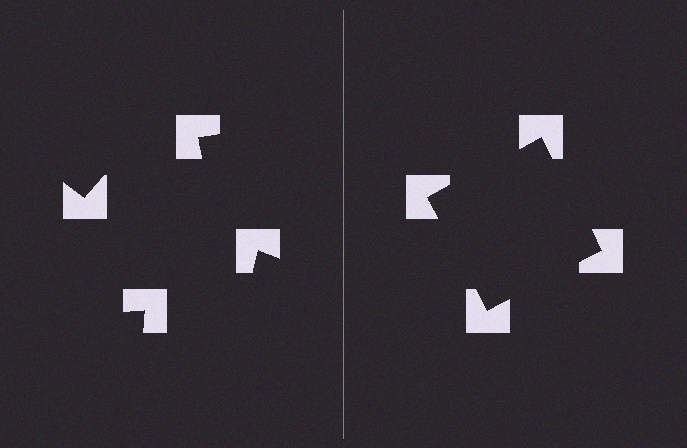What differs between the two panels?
The notched squares are positioned identically on both sides; only the wedge orientations differ. On the right they align to a square; on the left they are misaligned.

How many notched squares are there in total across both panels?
8 — 4 on each side.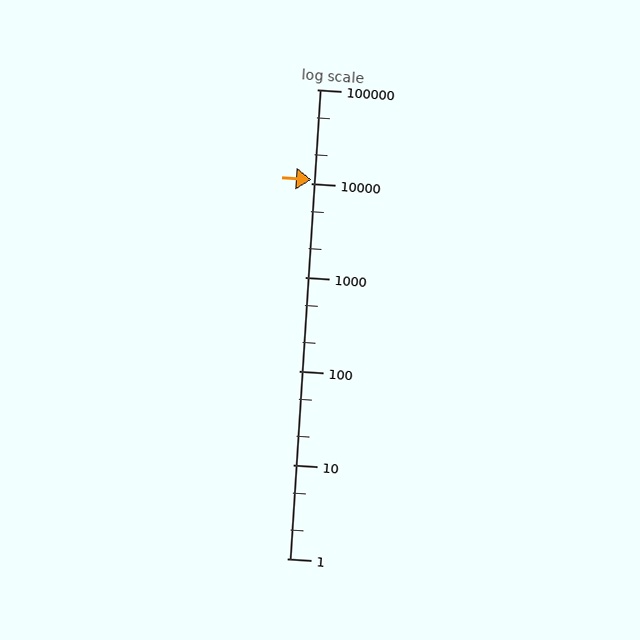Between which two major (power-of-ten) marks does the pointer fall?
The pointer is between 10000 and 100000.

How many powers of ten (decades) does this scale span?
The scale spans 5 decades, from 1 to 100000.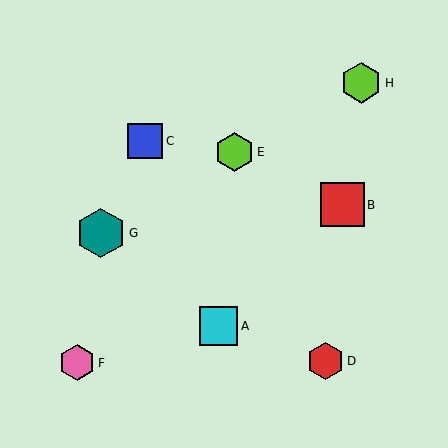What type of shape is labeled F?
Shape F is a pink hexagon.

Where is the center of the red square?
The center of the red square is at (342, 205).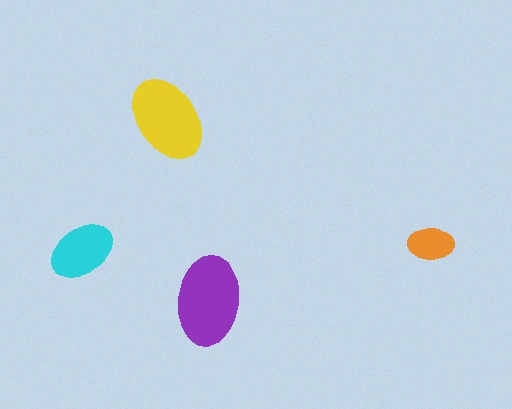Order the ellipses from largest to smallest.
the purple one, the yellow one, the cyan one, the orange one.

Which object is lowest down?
The purple ellipse is bottommost.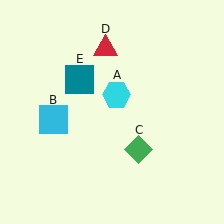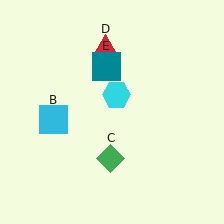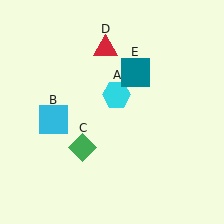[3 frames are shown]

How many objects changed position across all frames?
2 objects changed position: green diamond (object C), teal square (object E).